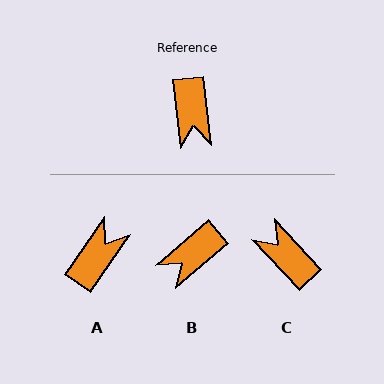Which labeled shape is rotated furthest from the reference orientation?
C, about 144 degrees away.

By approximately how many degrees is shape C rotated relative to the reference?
Approximately 144 degrees clockwise.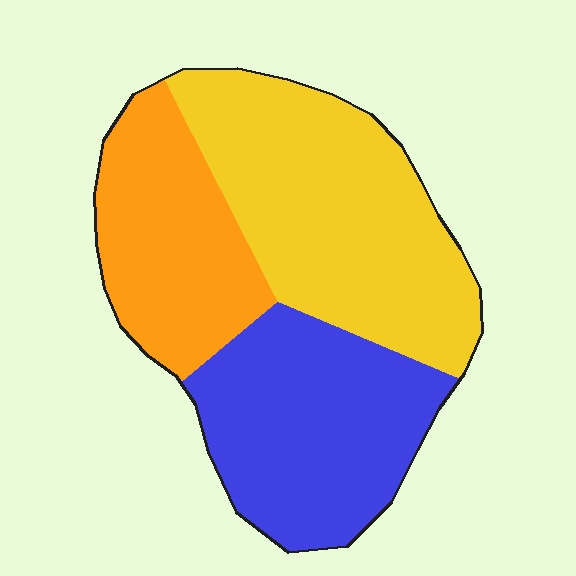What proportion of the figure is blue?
Blue takes up about one third (1/3) of the figure.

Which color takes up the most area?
Yellow, at roughly 40%.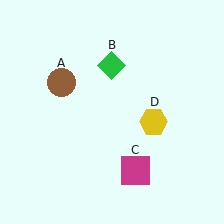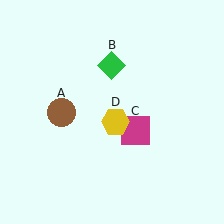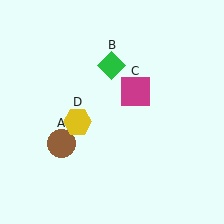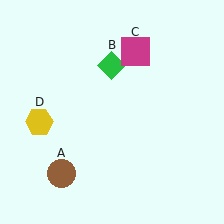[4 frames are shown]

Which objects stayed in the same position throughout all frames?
Green diamond (object B) remained stationary.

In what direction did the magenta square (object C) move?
The magenta square (object C) moved up.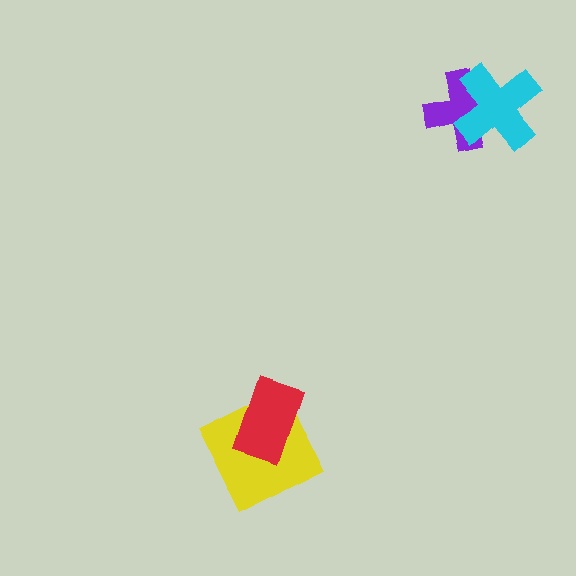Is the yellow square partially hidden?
Yes, it is partially covered by another shape.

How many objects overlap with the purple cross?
1 object overlaps with the purple cross.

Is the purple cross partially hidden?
Yes, it is partially covered by another shape.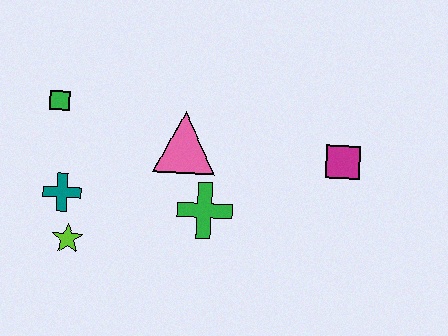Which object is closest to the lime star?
The teal cross is closest to the lime star.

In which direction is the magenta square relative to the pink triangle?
The magenta square is to the right of the pink triangle.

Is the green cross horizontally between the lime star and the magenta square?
Yes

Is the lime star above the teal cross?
No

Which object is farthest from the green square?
The magenta square is farthest from the green square.